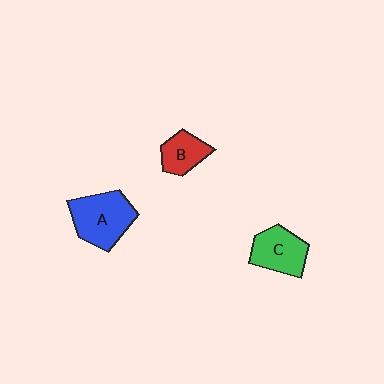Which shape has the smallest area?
Shape B (red).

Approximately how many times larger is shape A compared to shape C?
Approximately 1.3 times.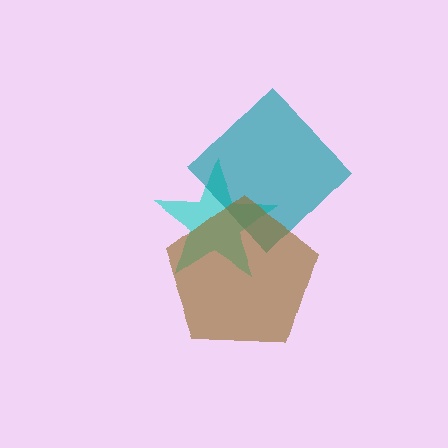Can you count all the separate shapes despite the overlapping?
Yes, there are 3 separate shapes.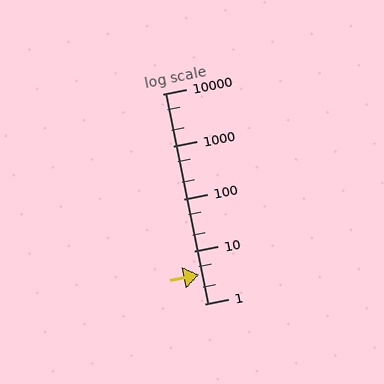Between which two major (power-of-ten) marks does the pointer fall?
The pointer is between 1 and 10.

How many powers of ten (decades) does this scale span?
The scale spans 4 decades, from 1 to 10000.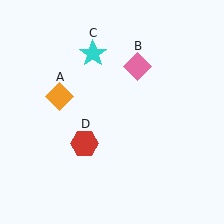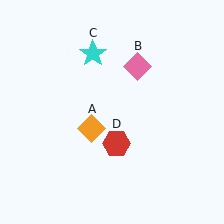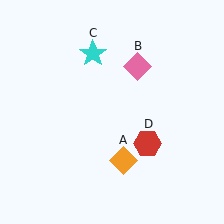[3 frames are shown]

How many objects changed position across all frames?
2 objects changed position: orange diamond (object A), red hexagon (object D).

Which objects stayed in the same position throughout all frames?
Pink diamond (object B) and cyan star (object C) remained stationary.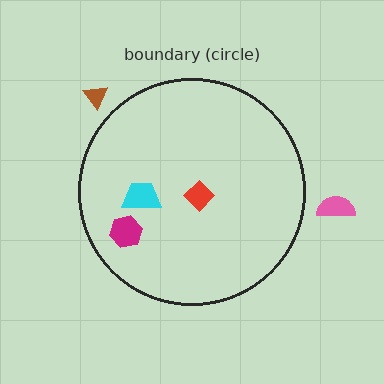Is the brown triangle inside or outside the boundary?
Outside.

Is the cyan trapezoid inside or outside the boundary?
Inside.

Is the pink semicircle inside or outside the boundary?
Outside.